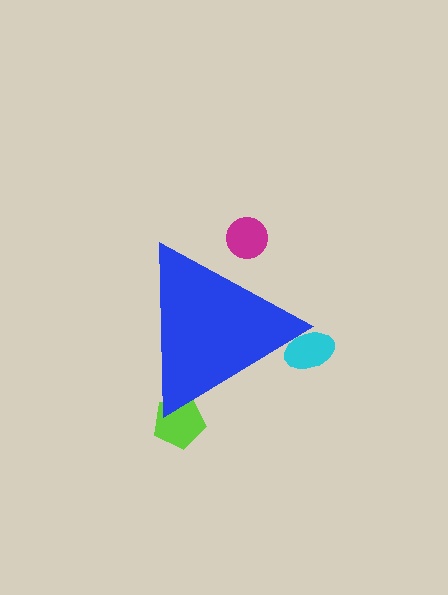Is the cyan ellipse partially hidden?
Yes, the cyan ellipse is partially hidden behind the blue triangle.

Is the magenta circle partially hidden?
Yes, the magenta circle is partially hidden behind the blue triangle.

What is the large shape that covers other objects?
A blue triangle.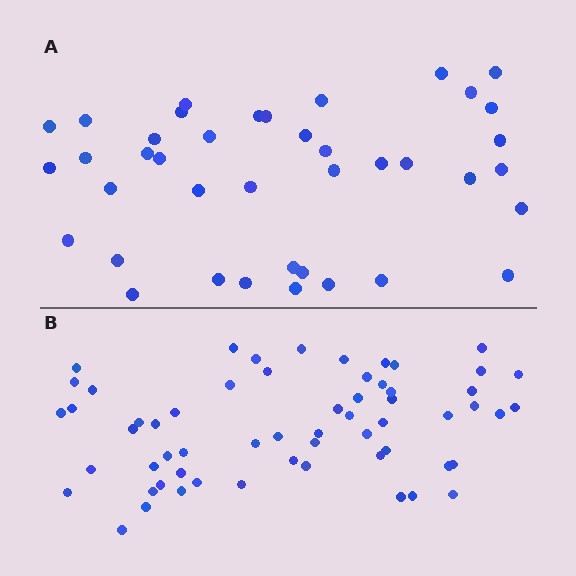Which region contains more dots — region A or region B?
Region B (the bottom region) has more dots.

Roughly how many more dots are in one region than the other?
Region B has approximately 20 more dots than region A.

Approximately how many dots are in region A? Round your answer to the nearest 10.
About 40 dots.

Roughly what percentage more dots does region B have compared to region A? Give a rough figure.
About 50% more.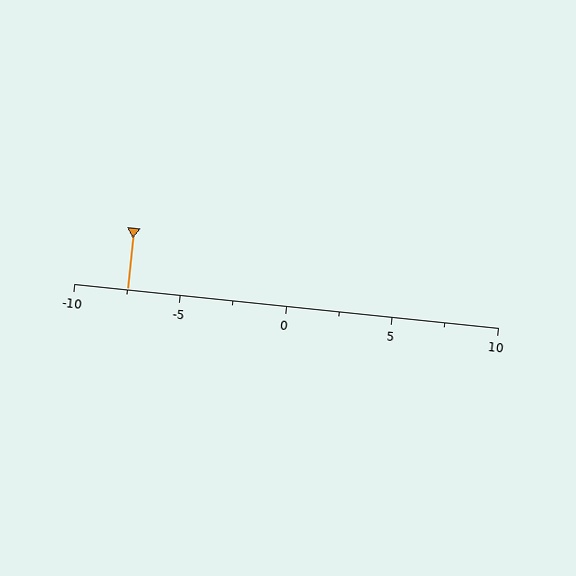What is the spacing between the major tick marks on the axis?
The major ticks are spaced 5 apart.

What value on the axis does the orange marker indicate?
The marker indicates approximately -7.5.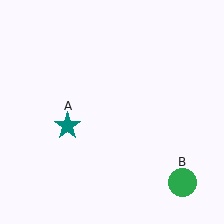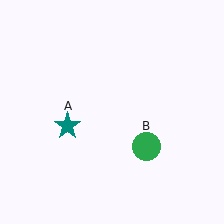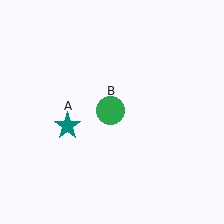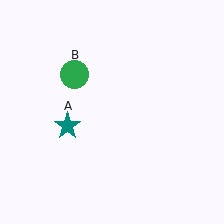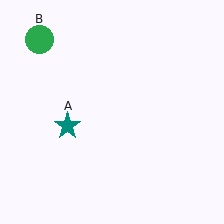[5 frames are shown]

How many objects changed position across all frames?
1 object changed position: green circle (object B).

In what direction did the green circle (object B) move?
The green circle (object B) moved up and to the left.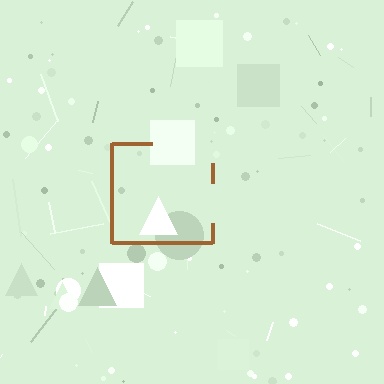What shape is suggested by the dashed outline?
The dashed outline suggests a square.